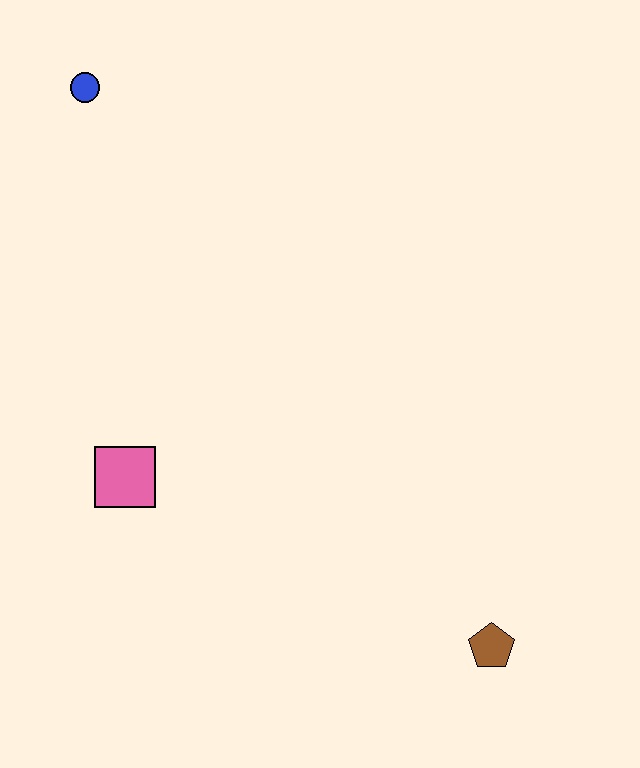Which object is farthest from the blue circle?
The brown pentagon is farthest from the blue circle.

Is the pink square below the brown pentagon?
No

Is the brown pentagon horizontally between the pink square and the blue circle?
No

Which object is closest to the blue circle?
The pink square is closest to the blue circle.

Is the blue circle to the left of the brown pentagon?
Yes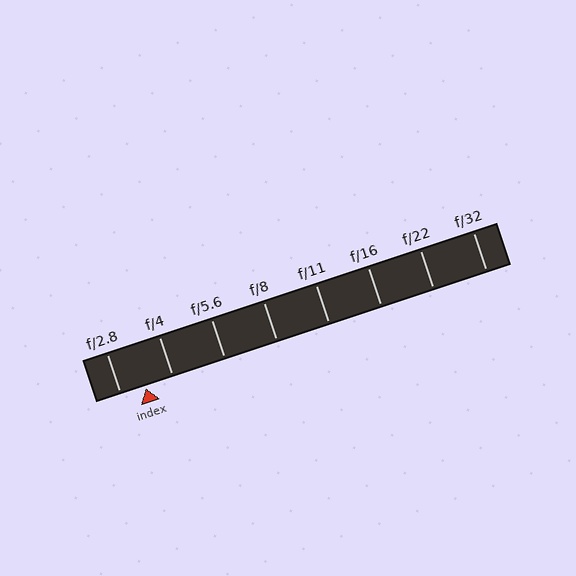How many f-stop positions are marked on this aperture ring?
There are 8 f-stop positions marked.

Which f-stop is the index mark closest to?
The index mark is closest to f/2.8.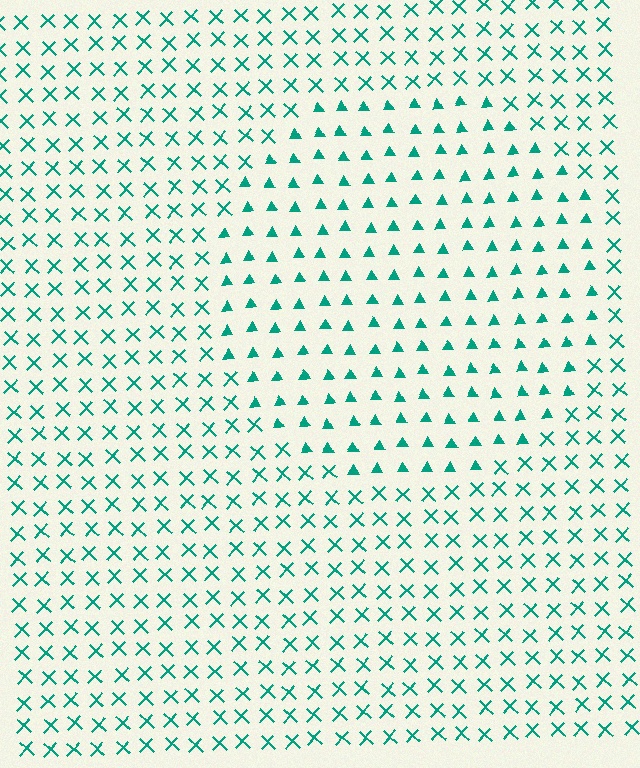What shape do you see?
I see a circle.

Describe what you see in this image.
The image is filled with small teal elements arranged in a uniform grid. A circle-shaped region contains triangles, while the surrounding area contains X marks. The boundary is defined purely by the change in element shape.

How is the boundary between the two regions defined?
The boundary is defined by a change in element shape: triangles inside vs. X marks outside. All elements share the same color and spacing.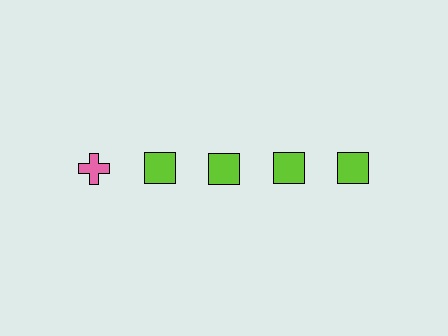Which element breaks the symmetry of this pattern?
The pink cross in the top row, leftmost column breaks the symmetry. All other shapes are lime squares.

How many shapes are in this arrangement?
There are 5 shapes arranged in a grid pattern.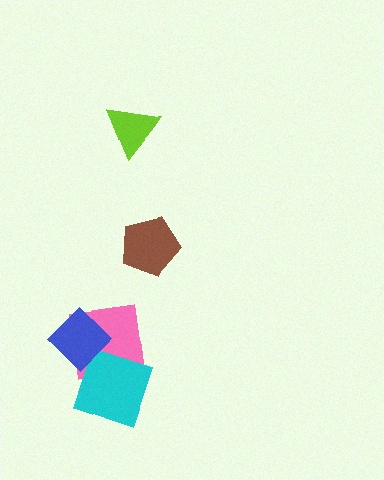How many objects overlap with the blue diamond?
1 object overlaps with the blue diamond.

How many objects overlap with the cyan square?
1 object overlaps with the cyan square.